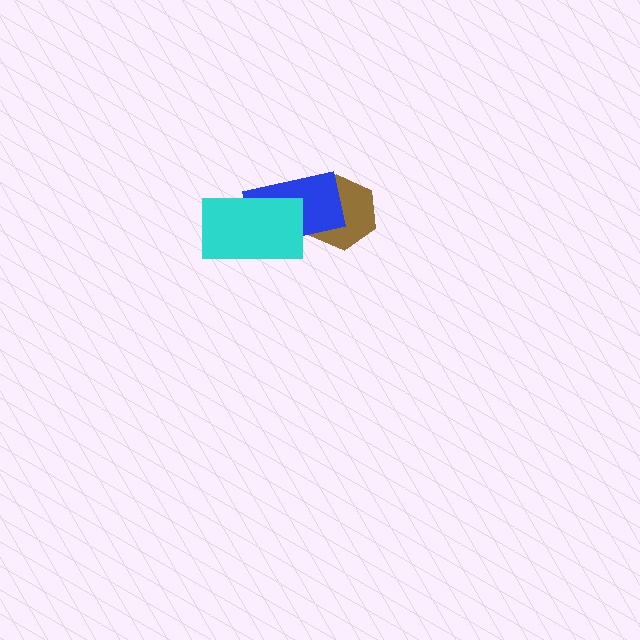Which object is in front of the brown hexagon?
The blue rectangle is in front of the brown hexagon.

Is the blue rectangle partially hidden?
Yes, it is partially covered by another shape.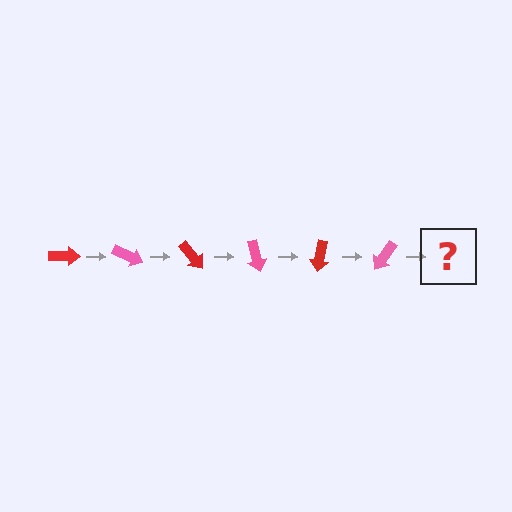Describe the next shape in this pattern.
It should be a red arrow, rotated 150 degrees from the start.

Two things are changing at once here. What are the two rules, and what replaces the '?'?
The two rules are that it rotates 25 degrees each step and the color cycles through red and pink. The '?' should be a red arrow, rotated 150 degrees from the start.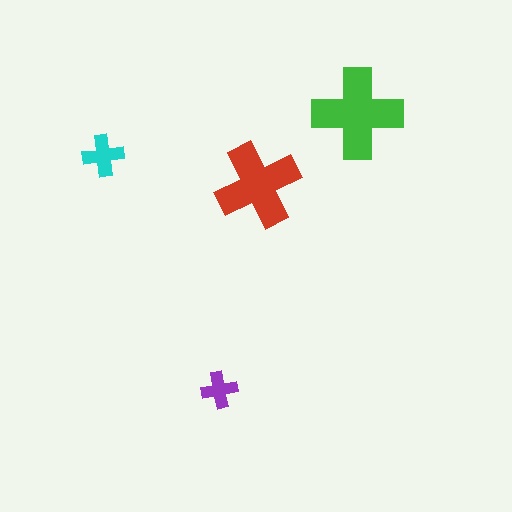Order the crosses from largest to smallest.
the green one, the red one, the cyan one, the purple one.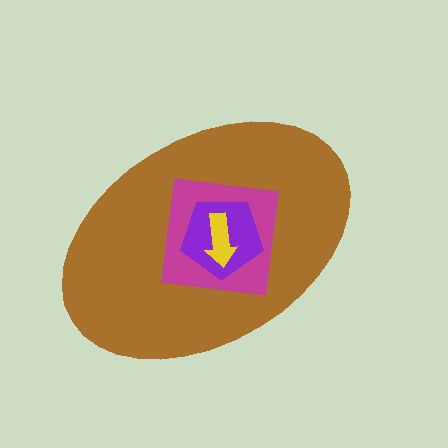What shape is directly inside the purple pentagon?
The yellow arrow.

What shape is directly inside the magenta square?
The purple pentagon.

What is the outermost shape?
The brown ellipse.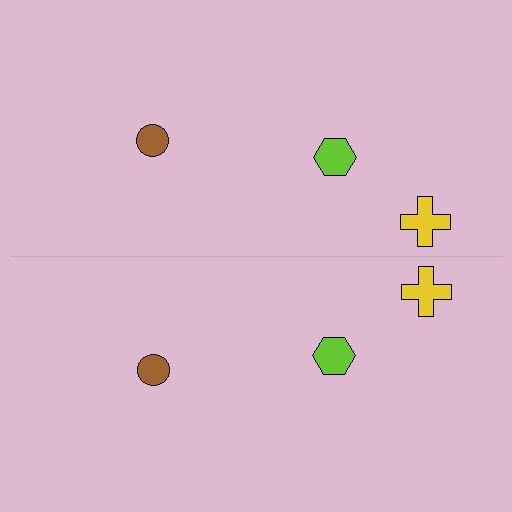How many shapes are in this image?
There are 6 shapes in this image.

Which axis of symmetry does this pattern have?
The pattern has a horizontal axis of symmetry running through the center of the image.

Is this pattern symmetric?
Yes, this pattern has bilateral (reflection) symmetry.